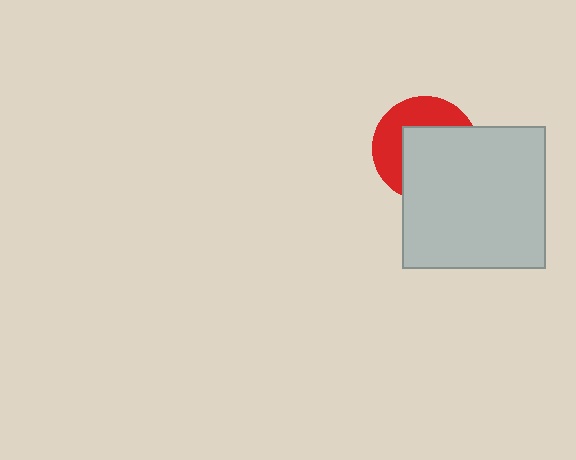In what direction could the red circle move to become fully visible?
The red circle could move toward the upper-left. That would shift it out from behind the light gray square entirely.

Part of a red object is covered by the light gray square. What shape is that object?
It is a circle.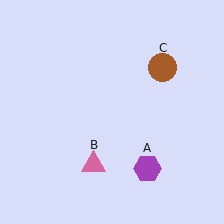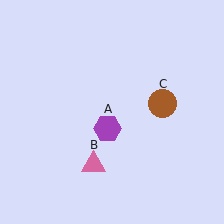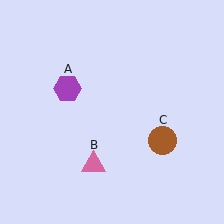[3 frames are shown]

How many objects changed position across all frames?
2 objects changed position: purple hexagon (object A), brown circle (object C).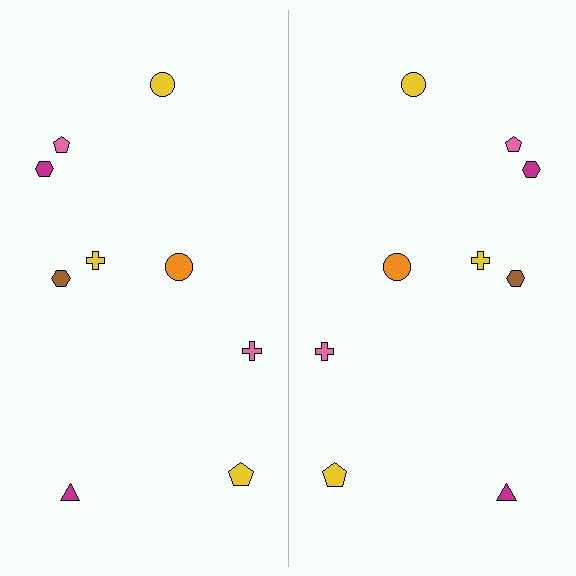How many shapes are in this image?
There are 18 shapes in this image.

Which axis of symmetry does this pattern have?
The pattern has a vertical axis of symmetry running through the center of the image.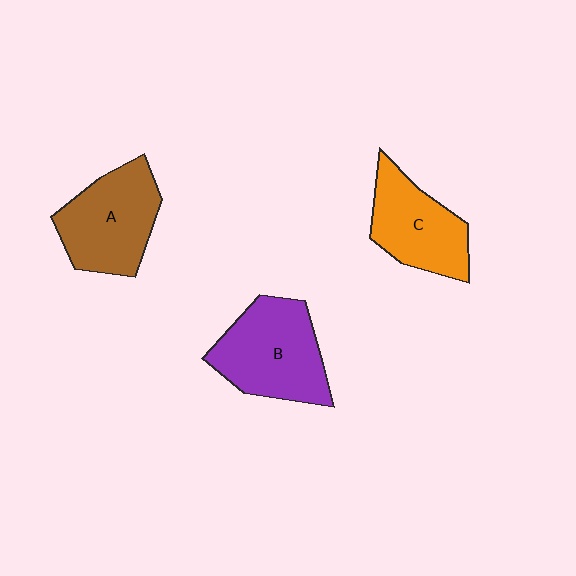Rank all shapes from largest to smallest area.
From largest to smallest: B (purple), A (brown), C (orange).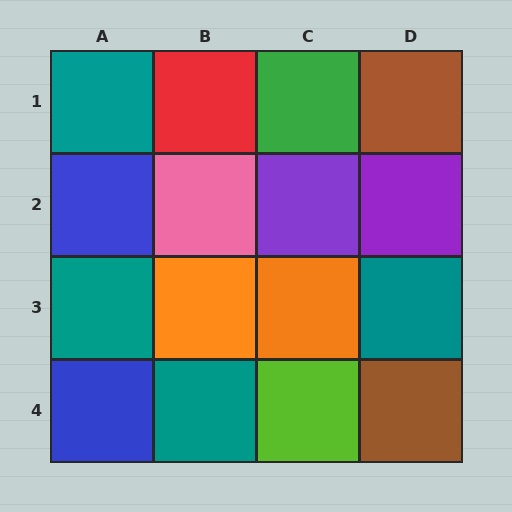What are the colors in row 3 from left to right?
Teal, orange, orange, teal.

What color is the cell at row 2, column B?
Pink.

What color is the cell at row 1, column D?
Brown.